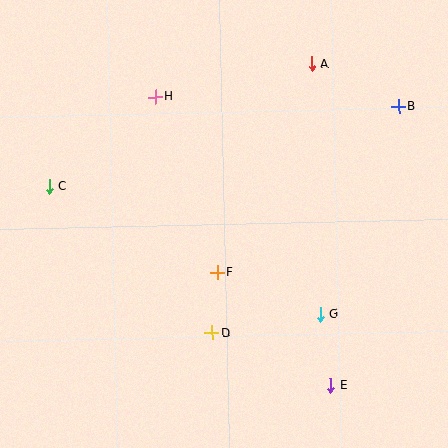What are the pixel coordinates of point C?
Point C is at (49, 186).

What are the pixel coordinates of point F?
Point F is at (217, 272).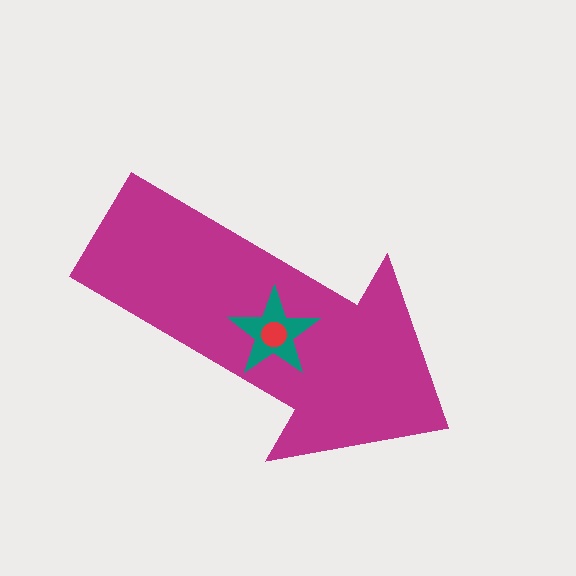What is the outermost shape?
The magenta arrow.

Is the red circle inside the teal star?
Yes.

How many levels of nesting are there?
3.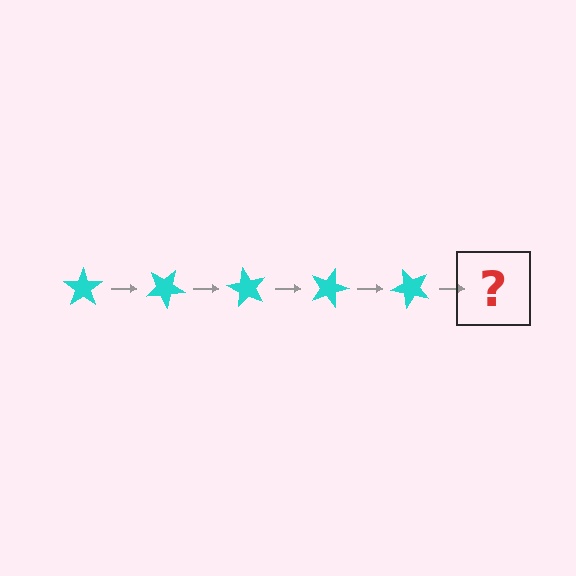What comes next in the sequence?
The next element should be a cyan star rotated 150 degrees.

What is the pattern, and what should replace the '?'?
The pattern is that the star rotates 30 degrees each step. The '?' should be a cyan star rotated 150 degrees.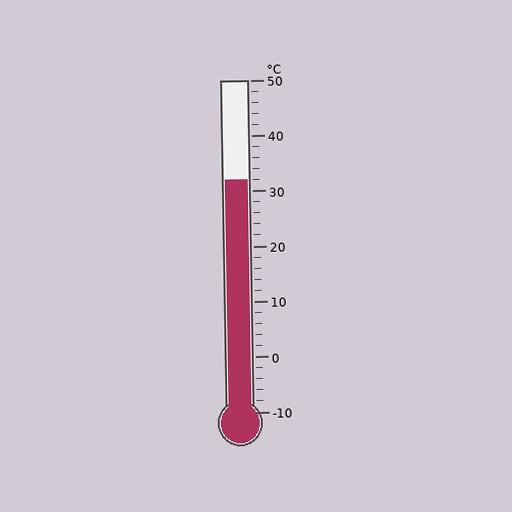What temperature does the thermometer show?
The thermometer shows approximately 32°C.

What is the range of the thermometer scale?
The thermometer scale ranges from -10°C to 50°C.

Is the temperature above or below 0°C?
The temperature is above 0°C.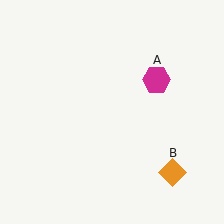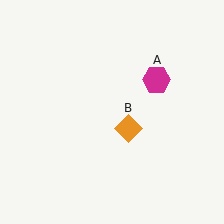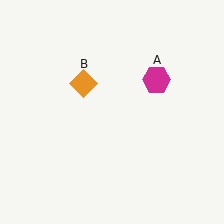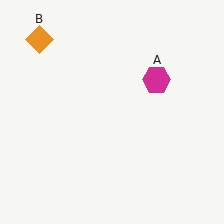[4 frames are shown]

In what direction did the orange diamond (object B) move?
The orange diamond (object B) moved up and to the left.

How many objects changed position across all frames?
1 object changed position: orange diamond (object B).